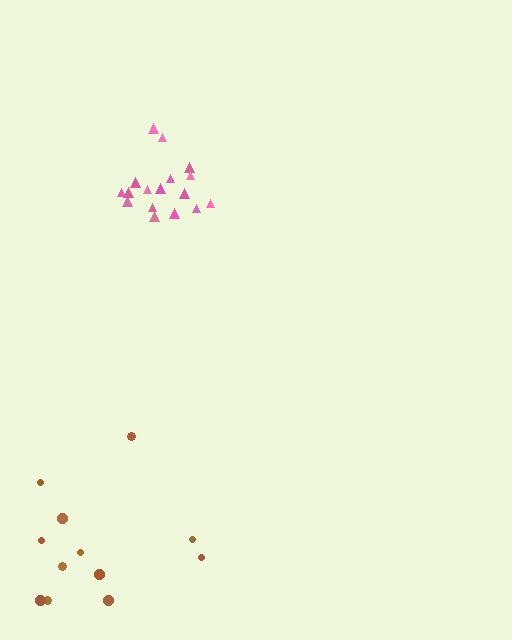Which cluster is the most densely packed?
Pink.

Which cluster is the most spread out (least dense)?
Brown.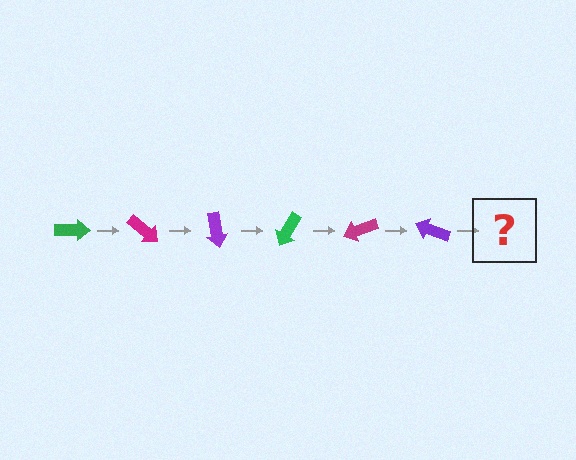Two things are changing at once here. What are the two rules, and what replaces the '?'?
The two rules are that it rotates 40 degrees each step and the color cycles through green, magenta, and purple. The '?' should be a green arrow, rotated 240 degrees from the start.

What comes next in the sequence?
The next element should be a green arrow, rotated 240 degrees from the start.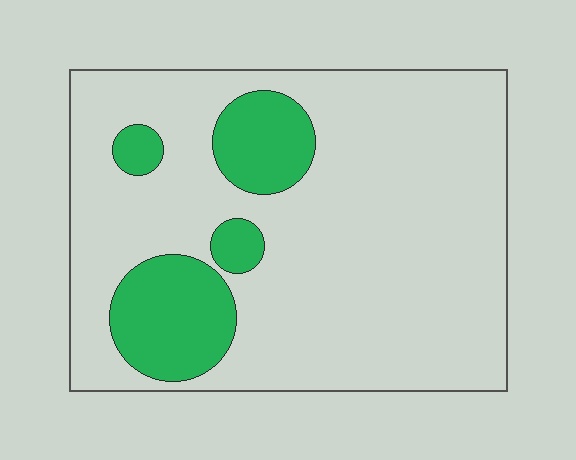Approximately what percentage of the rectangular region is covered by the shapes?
Approximately 20%.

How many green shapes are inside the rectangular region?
4.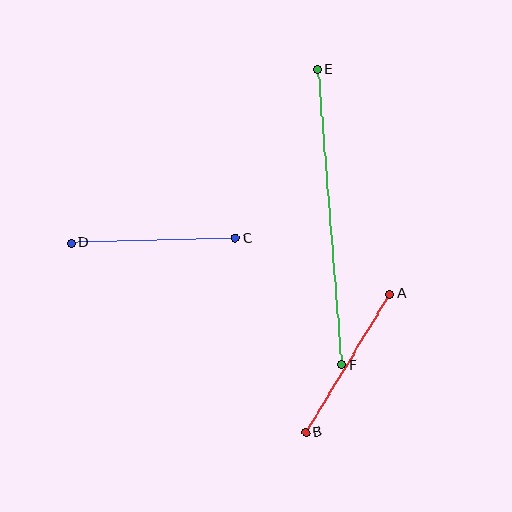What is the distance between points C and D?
The distance is approximately 165 pixels.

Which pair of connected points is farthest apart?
Points E and F are farthest apart.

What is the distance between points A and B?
The distance is approximately 161 pixels.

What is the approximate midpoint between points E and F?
The midpoint is at approximately (330, 217) pixels.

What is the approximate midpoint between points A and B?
The midpoint is at approximately (348, 363) pixels.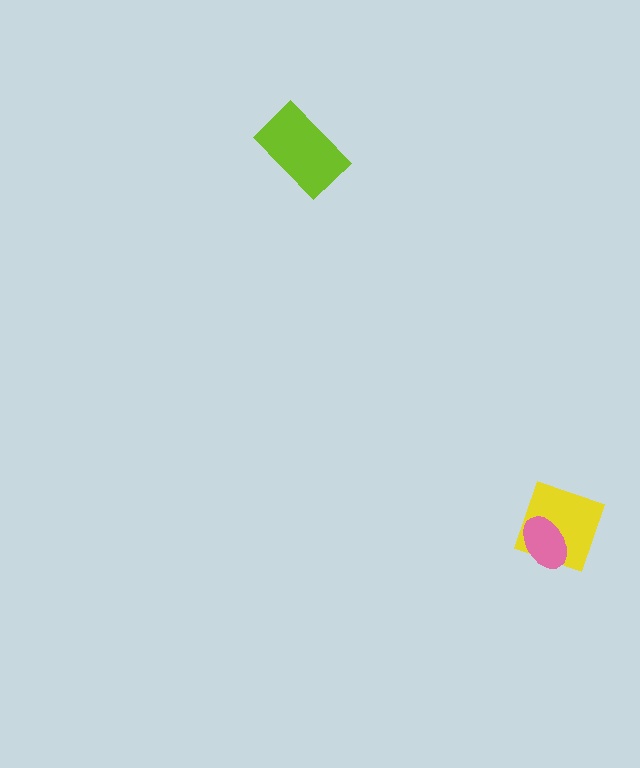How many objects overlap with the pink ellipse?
1 object overlaps with the pink ellipse.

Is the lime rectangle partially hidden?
No, no other shape covers it.